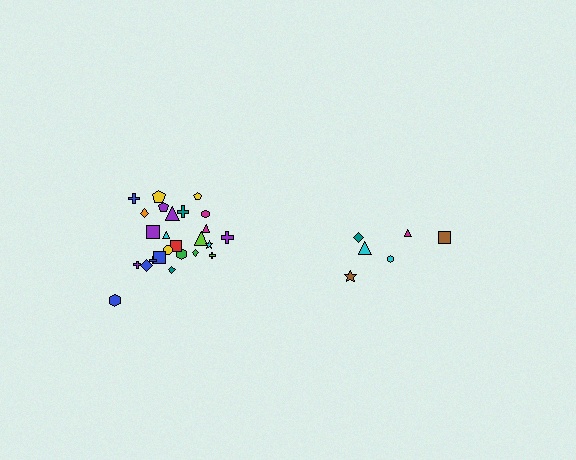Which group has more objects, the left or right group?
The left group.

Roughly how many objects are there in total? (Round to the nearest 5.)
Roughly 30 objects in total.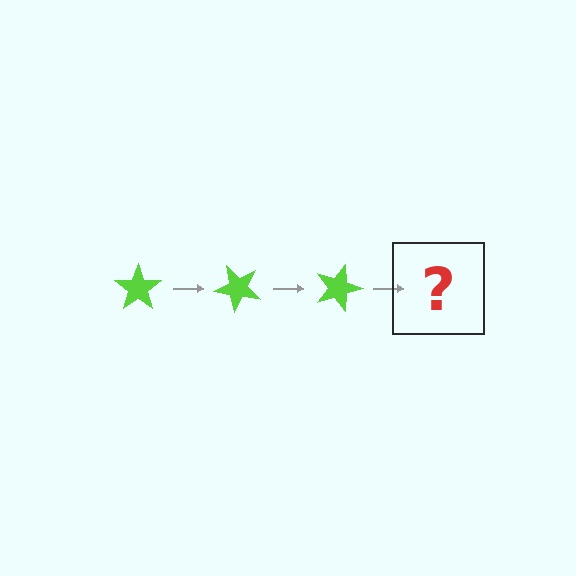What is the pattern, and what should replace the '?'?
The pattern is that the star rotates 45 degrees each step. The '?' should be a lime star rotated 135 degrees.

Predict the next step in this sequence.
The next step is a lime star rotated 135 degrees.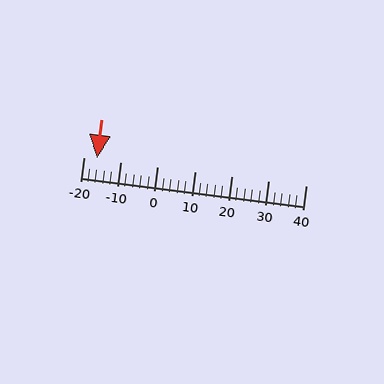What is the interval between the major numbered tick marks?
The major tick marks are spaced 10 units apart.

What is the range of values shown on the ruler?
The ruler shows values from -20 to 40.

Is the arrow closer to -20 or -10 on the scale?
The arrow is closer to -20.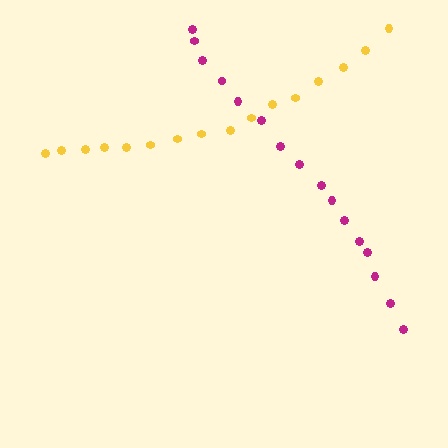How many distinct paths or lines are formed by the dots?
There are 2 distinct paths.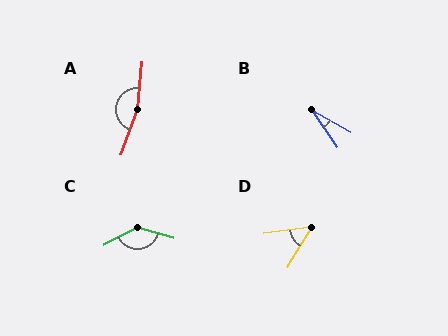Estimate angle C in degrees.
Approximately 137 degrees.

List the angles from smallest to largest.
B (26°), D (51°), C (137°), A (165°).